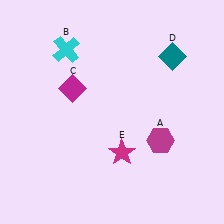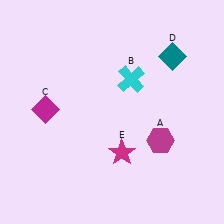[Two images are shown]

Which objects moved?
The objects that moved are: the cyan cross (B), the magenta diamond (C).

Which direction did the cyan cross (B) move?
The cyan cross (B) moved right.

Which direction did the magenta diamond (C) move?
The magenta diamond (C) moved left.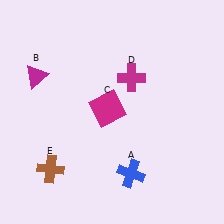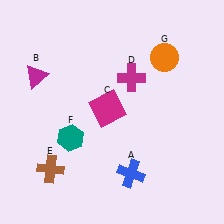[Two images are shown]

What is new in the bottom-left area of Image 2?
A teal hexagon (F) was added in the bottom-left area of Image 2.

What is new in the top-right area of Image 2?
An orange circle (G) was added in the top-right area of Image 2.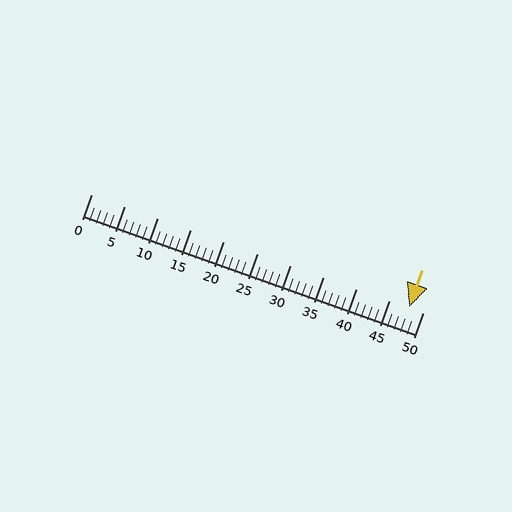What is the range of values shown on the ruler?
The ruler shows values from 0 to 50.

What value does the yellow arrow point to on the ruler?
The yellow arrow points to approximately 48.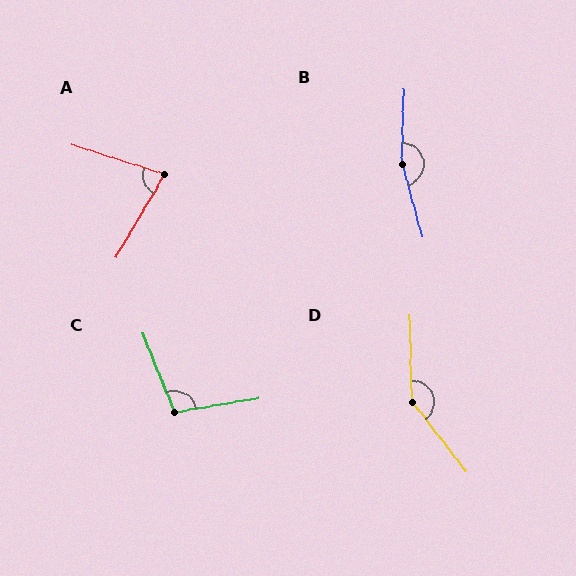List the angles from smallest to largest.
A (77°), C (103°), D (144°), B (164°).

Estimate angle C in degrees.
Approximately 103 degrees.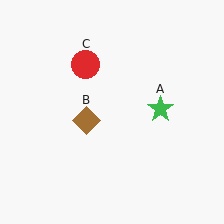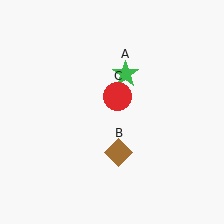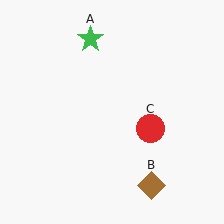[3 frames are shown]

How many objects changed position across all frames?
3 objects changed position: green star (object A), brown diamond (object B), red circle (object C).